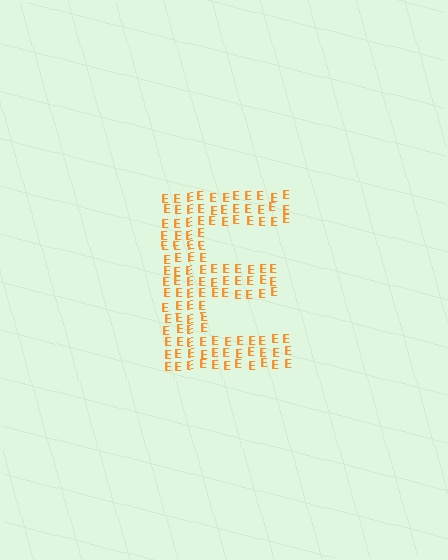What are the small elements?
The small elements are letter E's.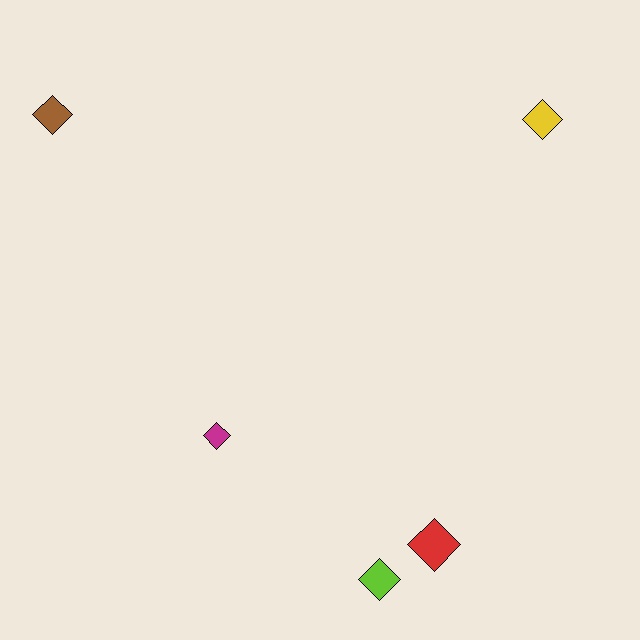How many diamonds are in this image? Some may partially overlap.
There are 5 diamonds.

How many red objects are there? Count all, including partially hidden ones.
There is 1 red object.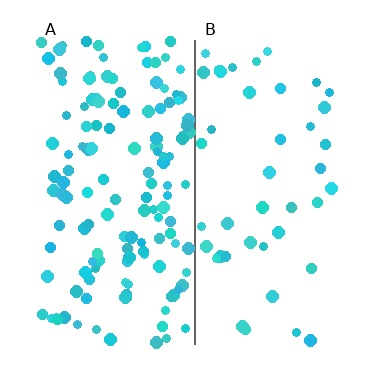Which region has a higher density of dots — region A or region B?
A (the left).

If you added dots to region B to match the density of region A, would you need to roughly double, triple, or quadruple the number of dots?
Approximately triple.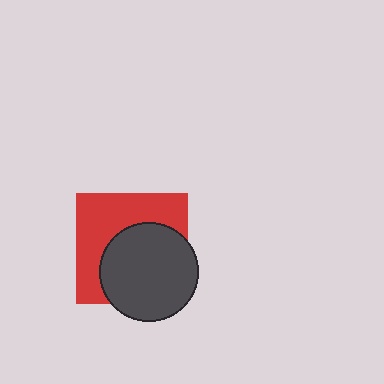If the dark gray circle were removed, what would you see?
You would see the complete red square.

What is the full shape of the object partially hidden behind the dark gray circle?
The partially hidden object is a red square.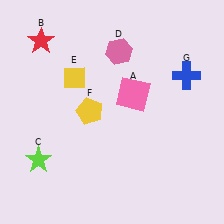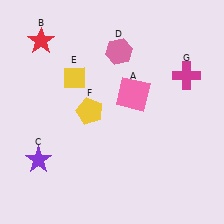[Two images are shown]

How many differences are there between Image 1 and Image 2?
There are 2 differences between the two images.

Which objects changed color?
C changed from lime to purple. G changed from blue to magenta.